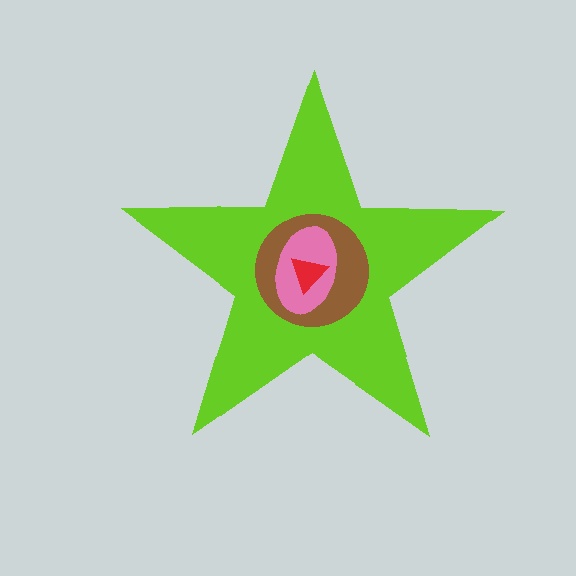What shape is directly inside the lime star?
The brown circle.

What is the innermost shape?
The red triangle.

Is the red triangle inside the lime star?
Yes.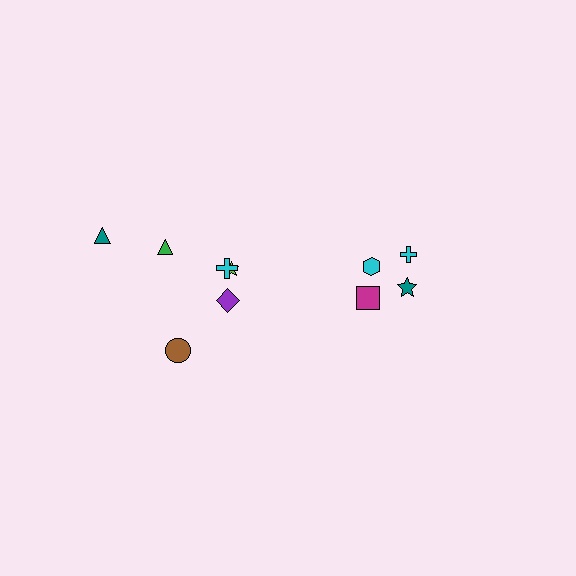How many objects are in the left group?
There are 6 objects.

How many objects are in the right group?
There are 4 objects.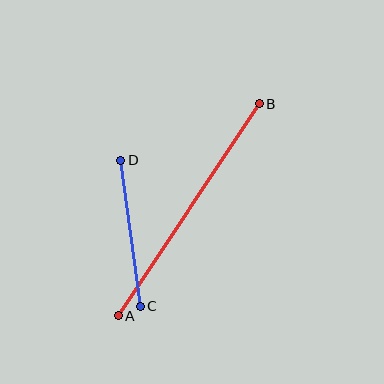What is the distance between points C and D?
The distance is approximately 147 pixels.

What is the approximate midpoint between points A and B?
The midpoint is at approximately (189, 210) pixels.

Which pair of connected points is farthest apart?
Points A and B are farthest apart.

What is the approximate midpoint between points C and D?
The midpoint is at approximately (130, 233) pixels.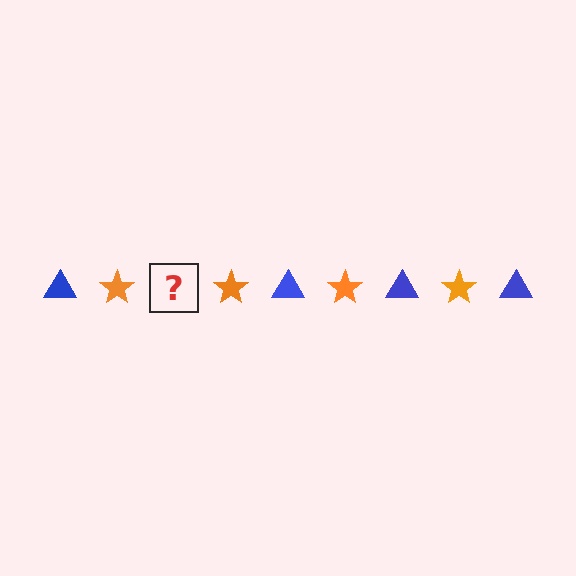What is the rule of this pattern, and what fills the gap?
The rule is that the pattern alternates between blue triangle and orange star. The gap should be filled with a blue triangle.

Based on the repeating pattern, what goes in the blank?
The blank should be a blue triangle.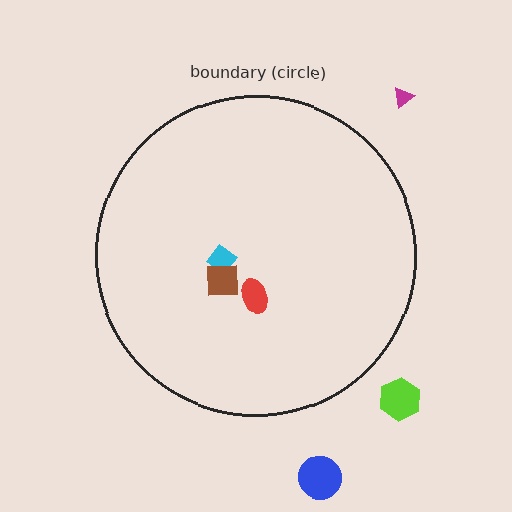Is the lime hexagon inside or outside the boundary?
Outside.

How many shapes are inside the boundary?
3 inside, 3 outside.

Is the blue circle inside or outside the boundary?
Outside.